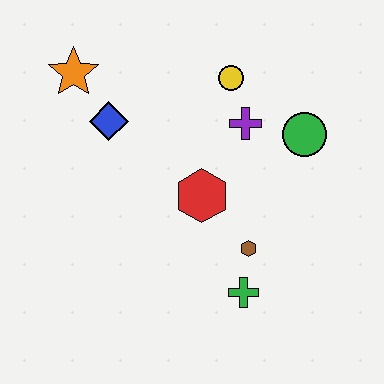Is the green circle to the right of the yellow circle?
Yes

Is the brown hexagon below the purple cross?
Yes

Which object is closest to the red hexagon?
The brown hexagon is closest to the red hexagon.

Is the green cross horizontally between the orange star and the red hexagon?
No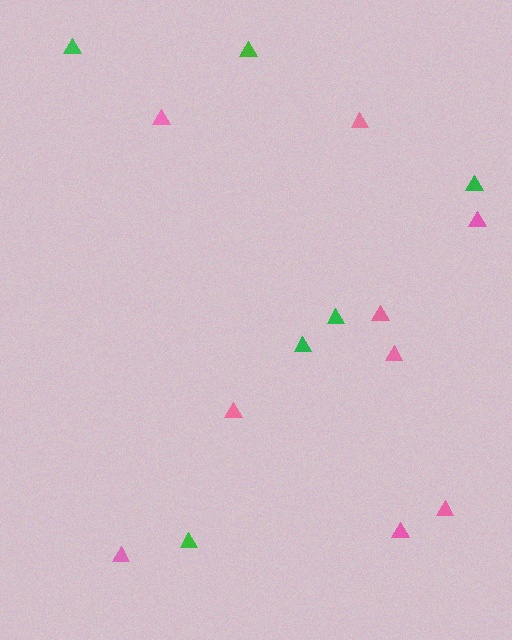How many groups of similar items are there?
There are 2 groups: one group of green triangles (6) and one group of pink triangles (9).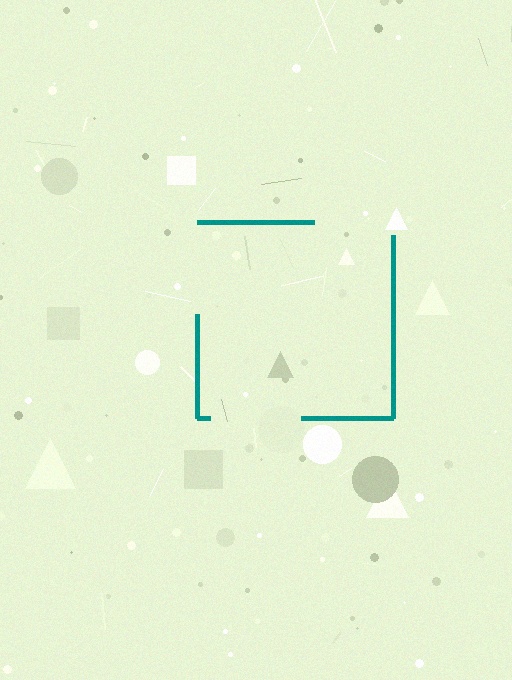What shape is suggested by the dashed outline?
The dashed outline suggests a square.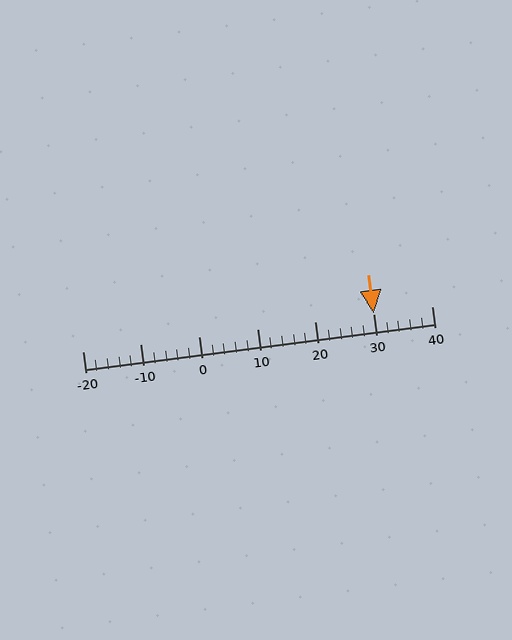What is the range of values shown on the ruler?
The ruler shows values from -20 to 40.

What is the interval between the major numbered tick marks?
The major tick marks are spaced 10 units apart.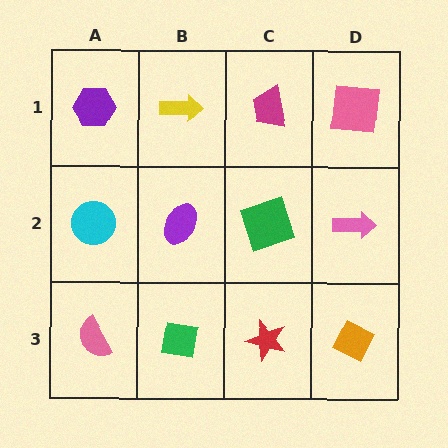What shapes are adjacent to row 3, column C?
A green square (row 2, column C), a green square (row 3, column B), an orange diamond (row 3, column D).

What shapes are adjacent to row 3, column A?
A cyan circle (row 2, column A), a green square (row 3, column B).